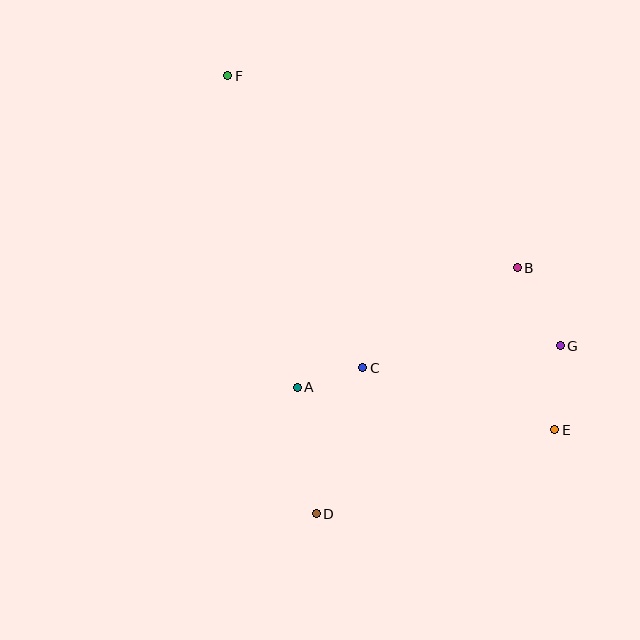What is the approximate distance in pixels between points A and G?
The distance between A and G is approximately 266 pixels.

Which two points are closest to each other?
Points A and C are closest to each other.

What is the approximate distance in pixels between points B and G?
The distance between B and G is approximately 89 pixels.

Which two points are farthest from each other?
Points E and F are farthest from each other.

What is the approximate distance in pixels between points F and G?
The distance between F and G is approximately 428 pixels.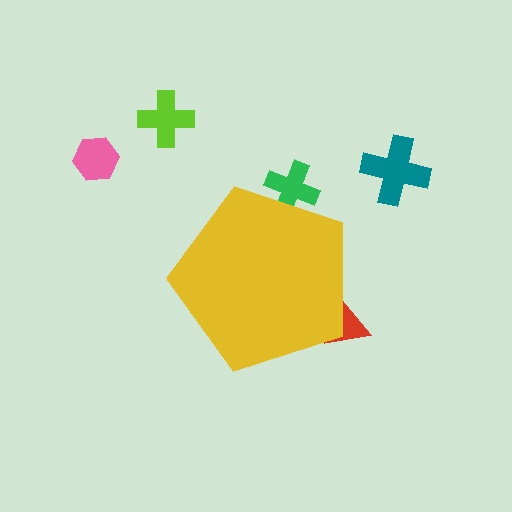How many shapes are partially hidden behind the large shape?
2 shapes are partially hidden.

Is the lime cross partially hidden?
No, the lime cross is fully visible.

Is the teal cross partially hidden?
No, the teal cross is fully visible.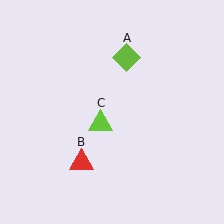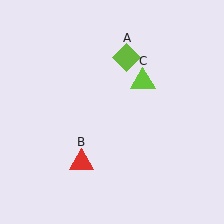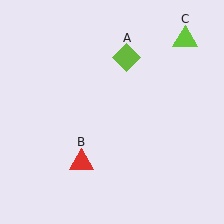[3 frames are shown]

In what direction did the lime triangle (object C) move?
The lime triangle (object C) moved up and to the right.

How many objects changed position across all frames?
1 object changed position: lime triangle (object C).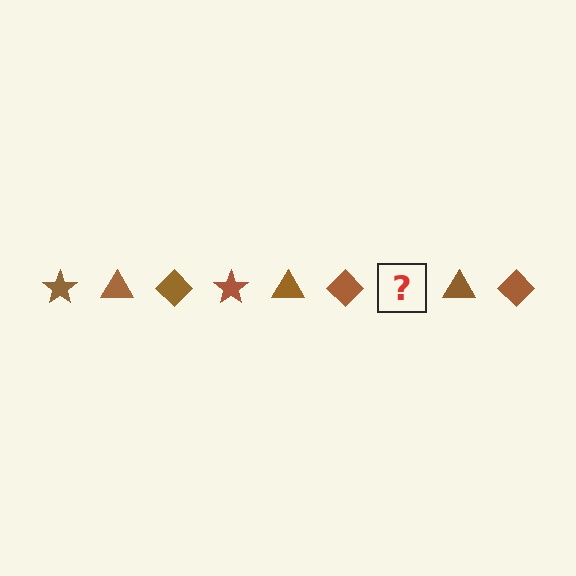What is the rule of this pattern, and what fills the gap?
The rule is that the pattern cycles through star, triangle, diamond shapes in brown. The gap should be filled with a brown star.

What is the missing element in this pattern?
The missing element is a brown star.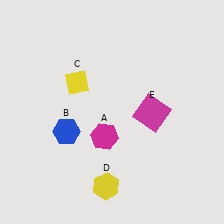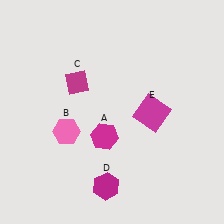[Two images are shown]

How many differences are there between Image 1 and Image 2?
There are 3 differences between the two images.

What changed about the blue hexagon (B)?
In Image 1, B is blue. In Image 2, it changed to pink.